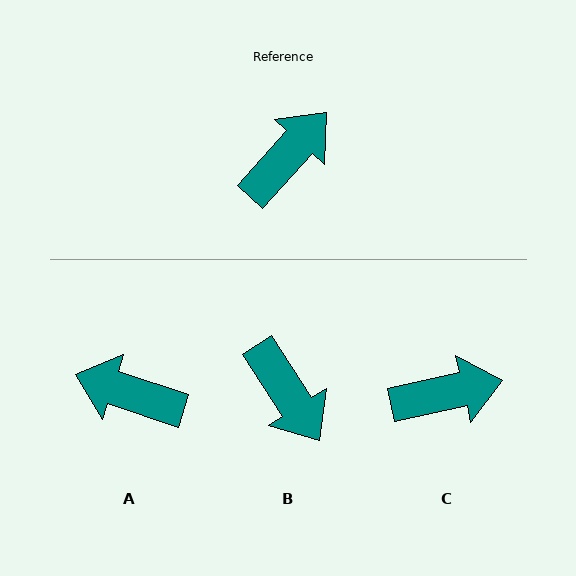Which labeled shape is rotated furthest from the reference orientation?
A, about 114 degrees away.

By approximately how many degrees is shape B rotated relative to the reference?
Approximately 105 degrees clockwise.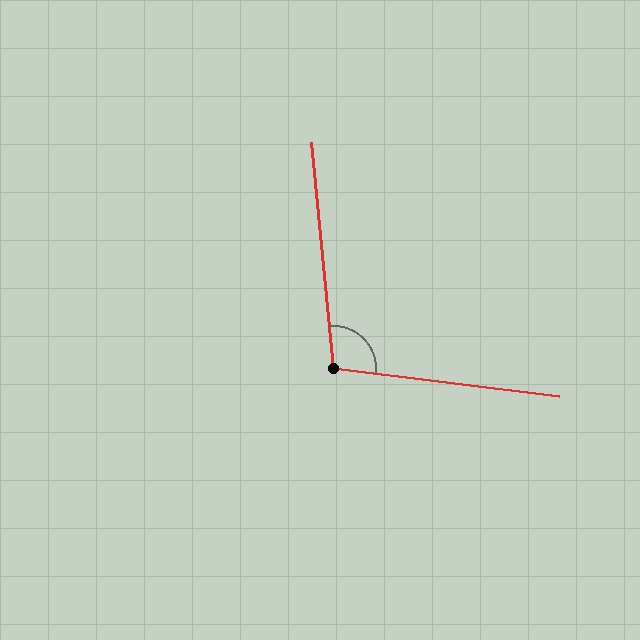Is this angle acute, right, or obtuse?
It is obtuse.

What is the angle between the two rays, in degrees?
Approximately 103 degrees.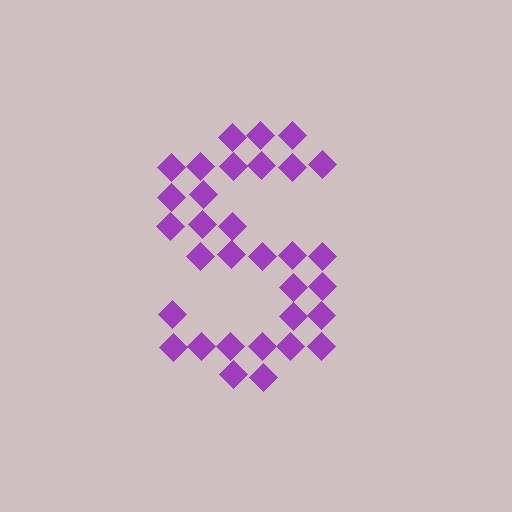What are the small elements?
The small elements are diamonds.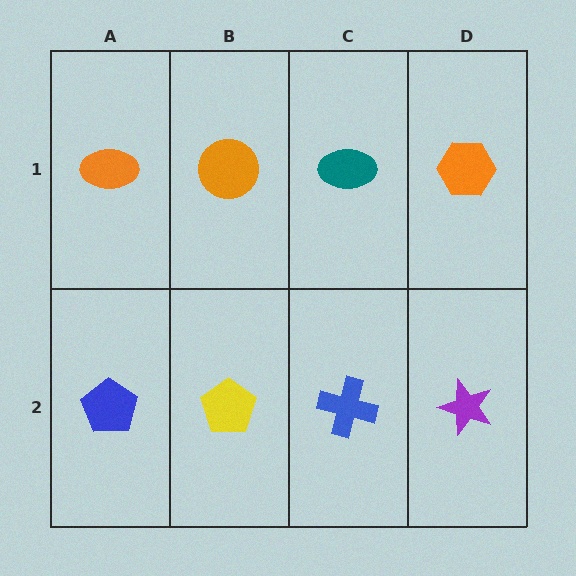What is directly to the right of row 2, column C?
A purple star.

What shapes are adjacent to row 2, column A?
An orange ellipse (row 1, column A), a yellow pentagon (row 2, column B).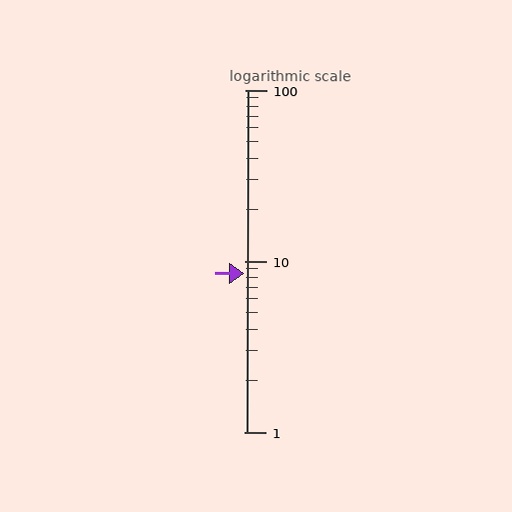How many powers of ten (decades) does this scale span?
The scale spans 2 decades, from 1 to 100.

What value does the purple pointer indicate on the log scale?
The pointer indicates approximately 8.5.